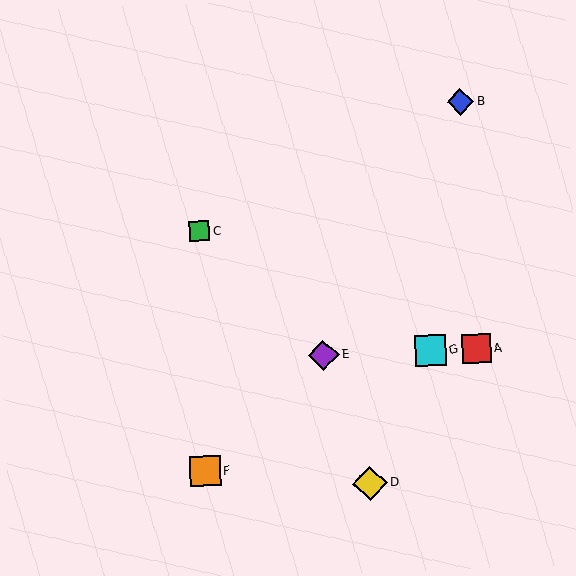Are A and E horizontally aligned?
Yes, both are at y≈349.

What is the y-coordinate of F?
Object F is at y≈471.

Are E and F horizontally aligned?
No, E is at y≈355 and F is at y≈471.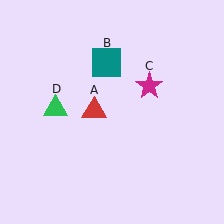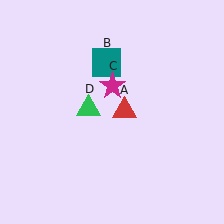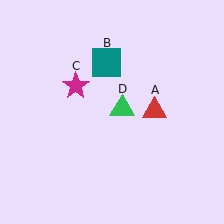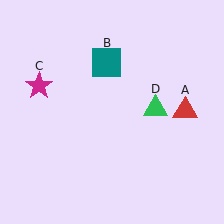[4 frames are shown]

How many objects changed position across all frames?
3 objects changed position: red triangle (object A), magenta star (object C), green triangle (object D).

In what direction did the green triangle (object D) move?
The green triangle (object D) moved right.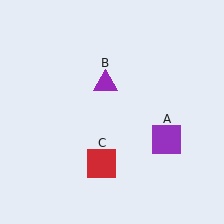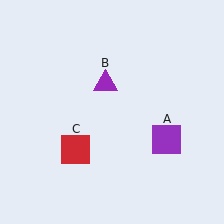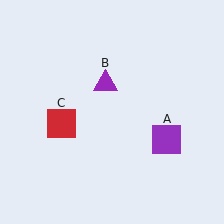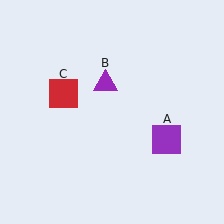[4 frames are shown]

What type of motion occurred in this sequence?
The red square (object C) rotated clockwise around the center of the scene.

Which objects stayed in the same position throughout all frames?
Purple square (object A) and purple triangle (object B) remained stationary.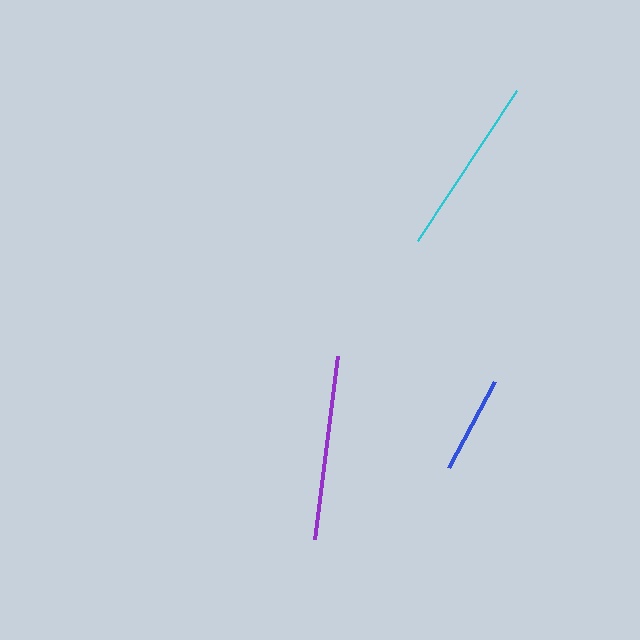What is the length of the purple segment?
The purple segment is approximately 185 pixels long.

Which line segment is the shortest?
The blue line is the shortest at approximately 98 pixels.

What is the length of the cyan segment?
The cyan segment is approximately 180 pixels long.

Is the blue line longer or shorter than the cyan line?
The cyan line is longer than the blue line.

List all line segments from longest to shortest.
From longest to shortest: purple, cyan, blue.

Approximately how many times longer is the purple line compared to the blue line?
The purple line is approximately 1.9 times the length of the blue line.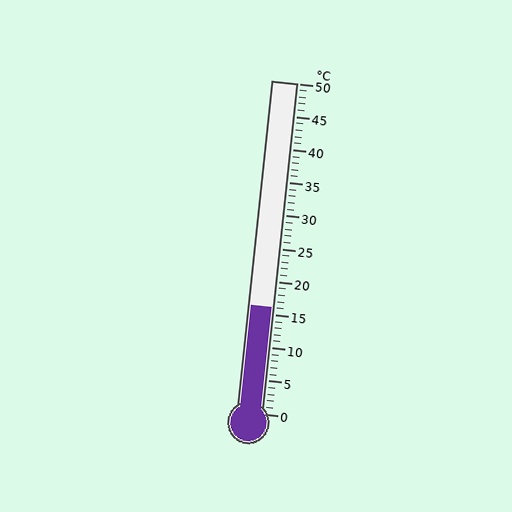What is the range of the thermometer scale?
The thermometer scale ranges from 0°C to 50°C.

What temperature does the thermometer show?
The thermometer shows approximately 16°C.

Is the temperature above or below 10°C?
The temperature is above 10°C.